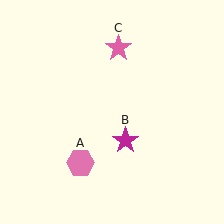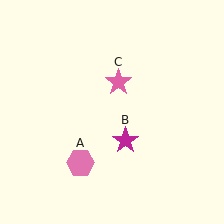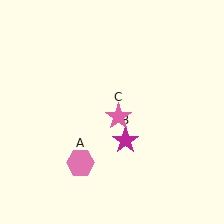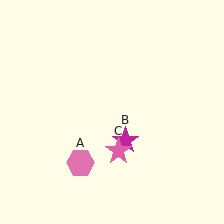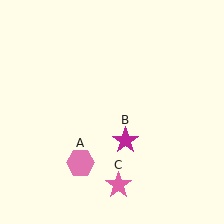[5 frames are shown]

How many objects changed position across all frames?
1 object changed position: pink star (object C).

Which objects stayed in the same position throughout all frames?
Pink hexagon (object A) and magenta star (object B) remained stationary.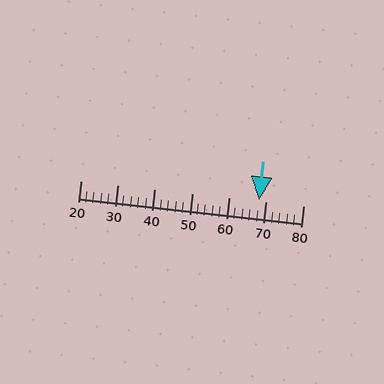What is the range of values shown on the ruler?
The ruler shows values from 20 to 80.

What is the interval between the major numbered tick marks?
The major tick marks are spaced 10 units apart.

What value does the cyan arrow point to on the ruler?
The cyan arrow points to approximately 68.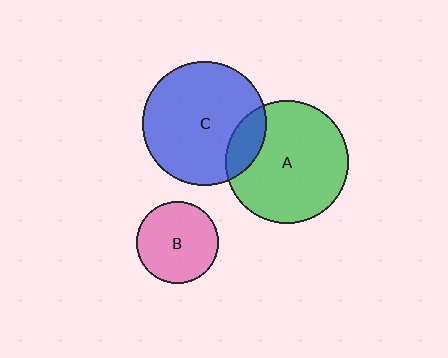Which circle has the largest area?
Circle C (blue).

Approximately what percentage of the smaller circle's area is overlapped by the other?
Approximately 15%.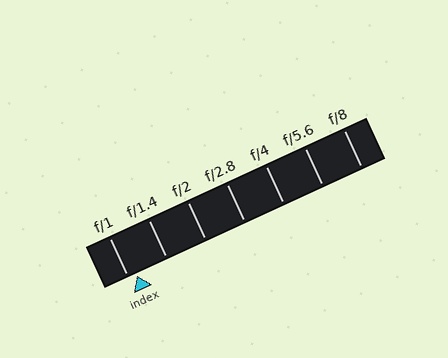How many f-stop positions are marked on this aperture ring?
There are 7 f-stop positions marked.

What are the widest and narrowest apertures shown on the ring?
The widest aperture shown is f/1 and the narrowest is f/8.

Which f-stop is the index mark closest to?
The index mark is closest to f/1.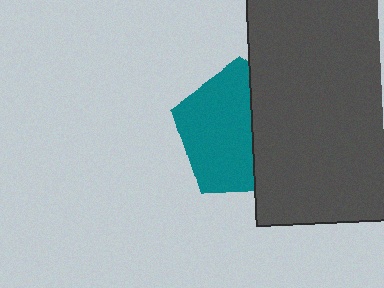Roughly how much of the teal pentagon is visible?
About half of it is visible (roughly 58%).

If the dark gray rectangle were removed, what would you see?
You would see the complete teal pentagon.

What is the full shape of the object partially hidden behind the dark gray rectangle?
The partially hidden object is a teal pentagon.